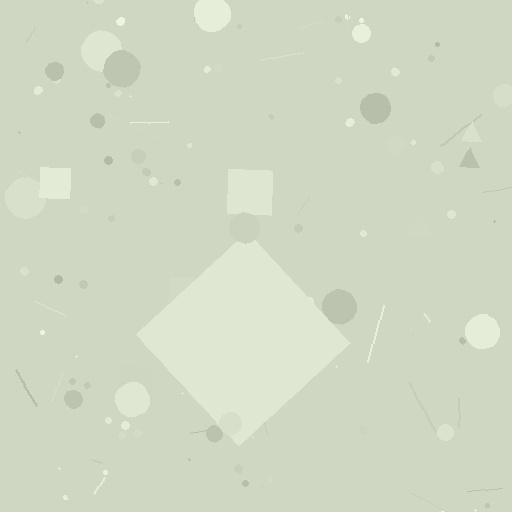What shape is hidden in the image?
A diamond is hidden in the image.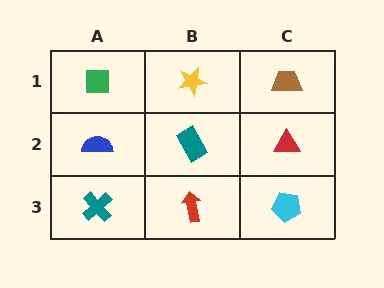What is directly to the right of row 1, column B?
A brown trapezoid.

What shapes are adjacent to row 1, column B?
A teal rectangle (row 2, column B), a green square (row 1, column A), a brown trapezoid (row 1, column C).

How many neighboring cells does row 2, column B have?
4.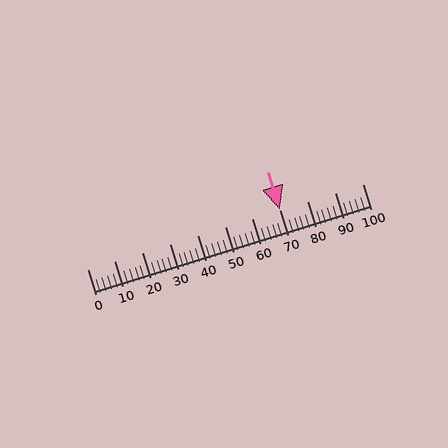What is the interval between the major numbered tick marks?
The major tick marks are spaced 10 units apart.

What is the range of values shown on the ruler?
The ruler shows values from 0 to 100.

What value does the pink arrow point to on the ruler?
The pink arrow points to approximately 70.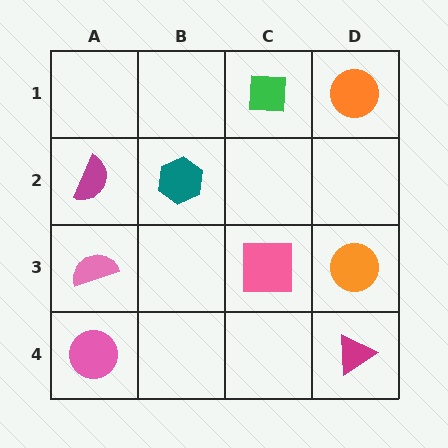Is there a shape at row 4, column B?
No, that cell is empty.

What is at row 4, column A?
A pink circle.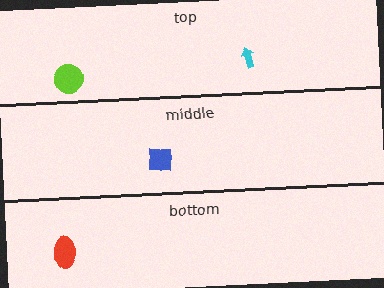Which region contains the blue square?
The middle region.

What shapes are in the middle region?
The blue square.